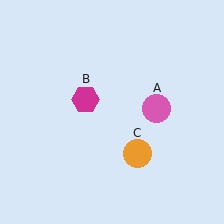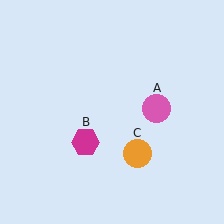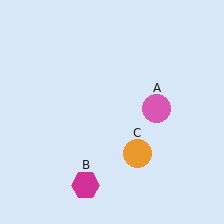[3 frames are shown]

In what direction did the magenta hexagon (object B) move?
The magenta hexagon (object B) moved down.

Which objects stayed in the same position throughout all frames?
Pink circle (object A) and orange circle (object C) remained stationary.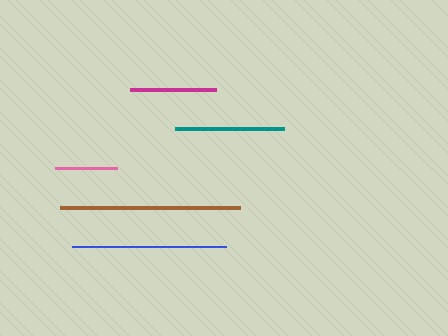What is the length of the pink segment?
The pink segment is approximately 63 pixels long.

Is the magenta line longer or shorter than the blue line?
The blue line is longer than the magenta line.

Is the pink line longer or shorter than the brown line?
The brown line is longer than the pink line.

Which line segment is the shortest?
The pink line is the shortest at approximately 63 pixels.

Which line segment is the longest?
The brown line is the longest at approximately 180 pixels.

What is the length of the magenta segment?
The magenta segment is approximately 86 pixels long.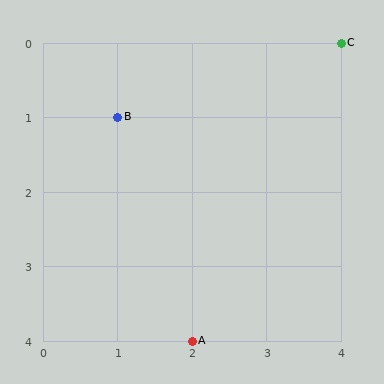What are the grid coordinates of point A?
Point A is at grid coordinates (2, 4).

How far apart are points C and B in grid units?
Points C and B are 3 columns and 1 row apart (about 3.2 grid units diagonally).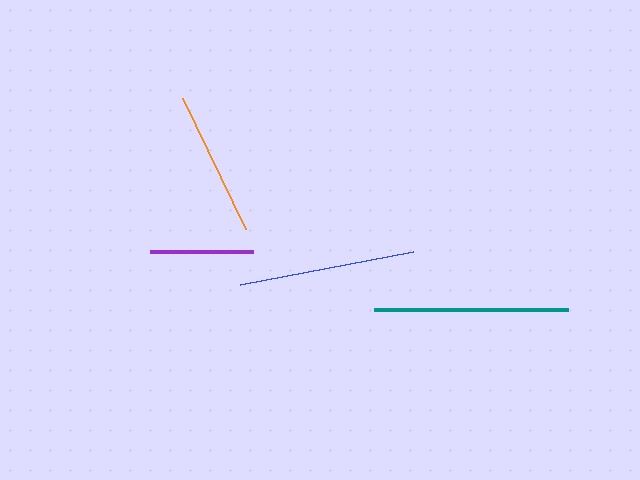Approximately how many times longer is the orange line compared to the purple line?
The orange line is approximately 1.4 times the length of the purple line.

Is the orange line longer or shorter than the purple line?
The orange line is longer than the purple line.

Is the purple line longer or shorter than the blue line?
The blue line is longer than the purple line.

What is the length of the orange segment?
The orange segment is approximately 145 pixels long.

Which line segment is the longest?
The teal line is the longest at approximately 194 pixels.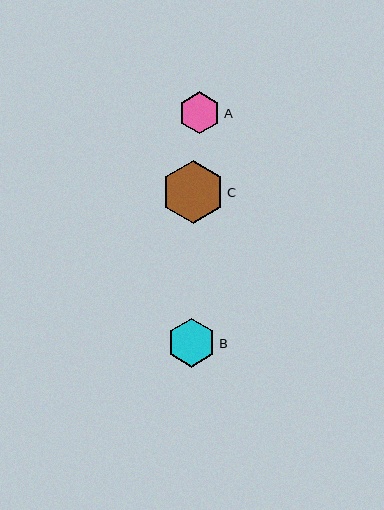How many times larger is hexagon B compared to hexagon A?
Hexagon B is approximately 1.2 times the size of hexagon A.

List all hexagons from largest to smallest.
From largest to smallest: C, B, A.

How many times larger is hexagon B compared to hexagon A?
Hexagon B is approximately 1.2 times the size of hexagon A.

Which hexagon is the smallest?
Hexagon A is the smallest with a size of approximately 42 pixels.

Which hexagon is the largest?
Hexagon C is the largest with a size of approximately 63 pixels.